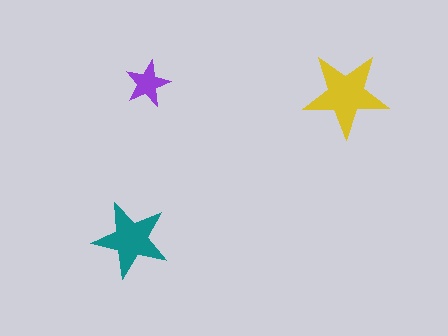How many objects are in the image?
There are 3 objects in the image.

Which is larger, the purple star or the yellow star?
The yellow one.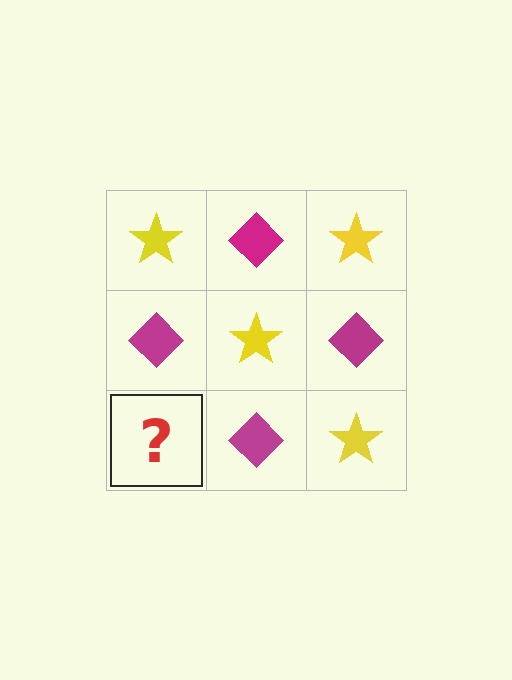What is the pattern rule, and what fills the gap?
The rule is that it alternates yellow star and magenta diamond in a checkerboard pattern. The gap should be filled with a yellow star.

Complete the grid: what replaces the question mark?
The question mark should be replaced with a yellow star.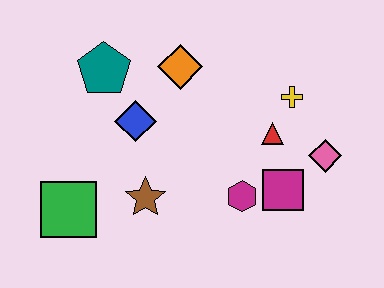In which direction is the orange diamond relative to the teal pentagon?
The orange diamond is to the right of the teal pentagon.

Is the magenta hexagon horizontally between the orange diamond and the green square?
No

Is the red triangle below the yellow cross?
Yes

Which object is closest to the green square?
The brown star is closest to the green square.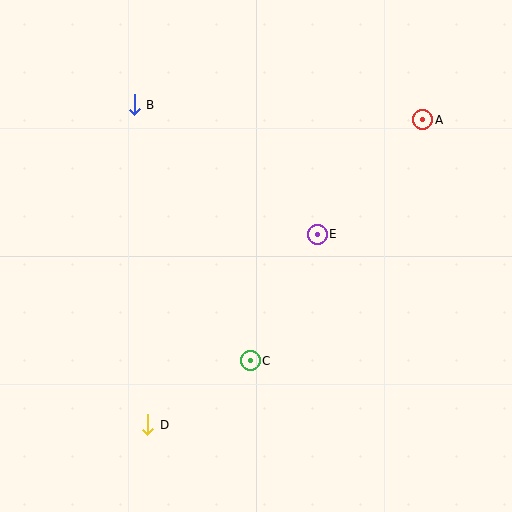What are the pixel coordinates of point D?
Point D is at (148, 425).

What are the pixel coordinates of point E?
Point E is at (317, 234).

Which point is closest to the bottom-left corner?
Point D is closest to the bottom-left corner.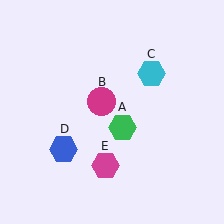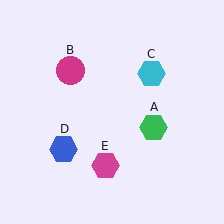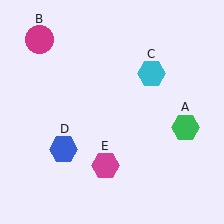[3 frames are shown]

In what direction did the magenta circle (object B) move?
The magenta circle (object B) moved up and to the left.